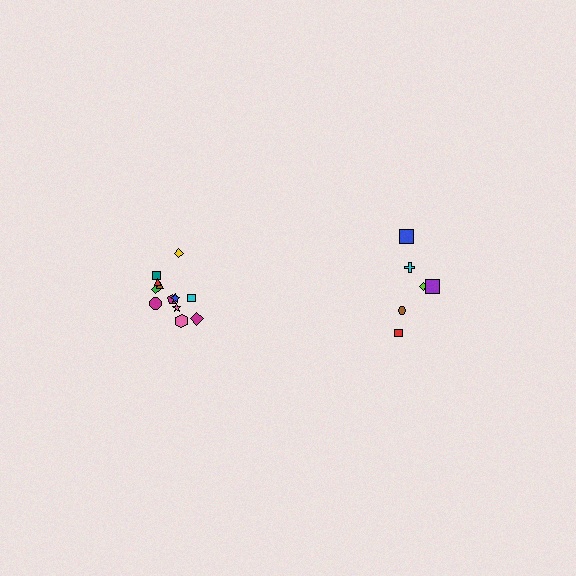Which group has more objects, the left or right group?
The left group.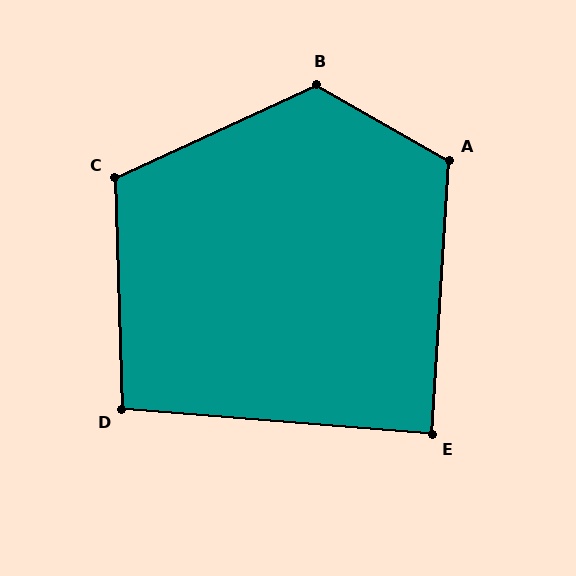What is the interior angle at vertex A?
Approximately 116 degrees (obtuse).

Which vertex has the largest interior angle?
B, at approximately 125 degrees.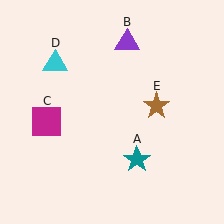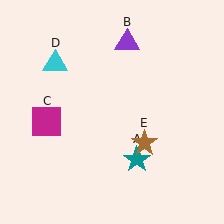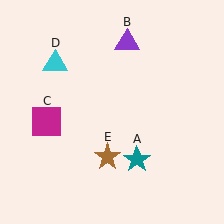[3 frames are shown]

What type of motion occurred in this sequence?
The brown star (object E) rotated clockwise around the center of the scene.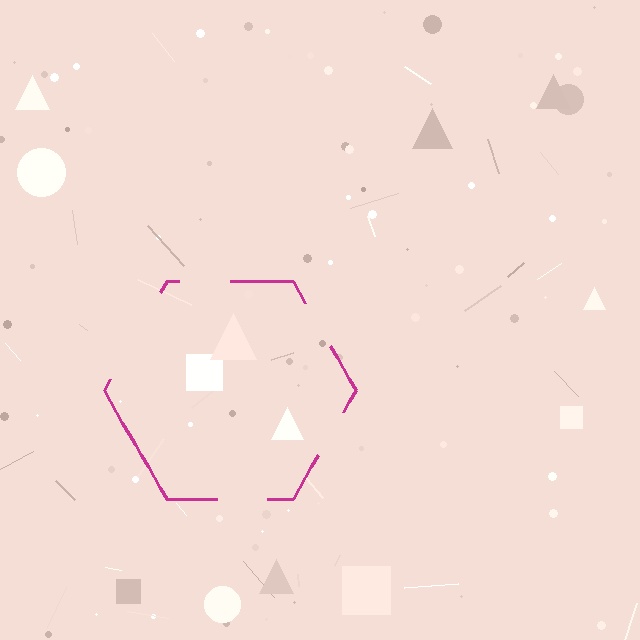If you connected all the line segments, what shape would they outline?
They would outline a hexagon.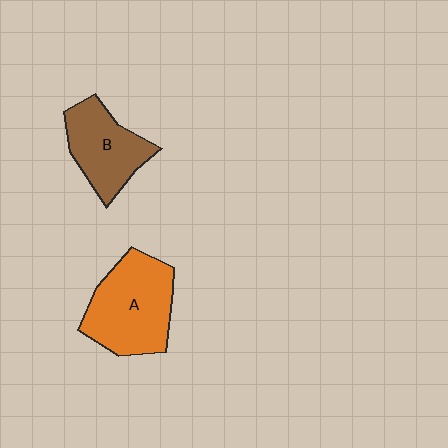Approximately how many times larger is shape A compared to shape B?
Approximately 1.3 times.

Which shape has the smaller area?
Shape B (brown).